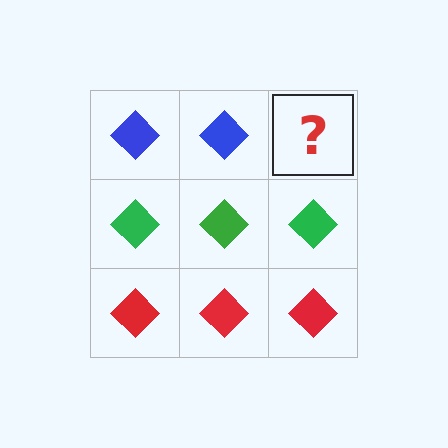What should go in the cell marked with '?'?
The missing cell should contain a blue diamond.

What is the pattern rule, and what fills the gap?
The rule is that each row has a consistent color. The gap should be filled with a blue diamond.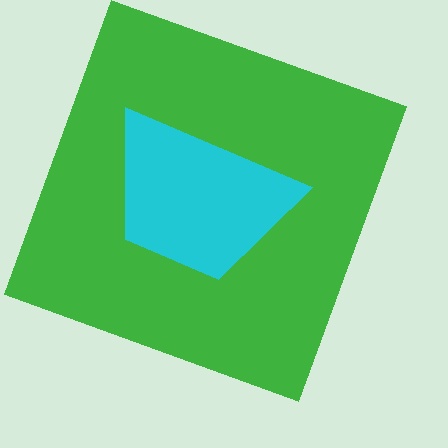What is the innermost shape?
The cyan trapezoid.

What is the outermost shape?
The green square.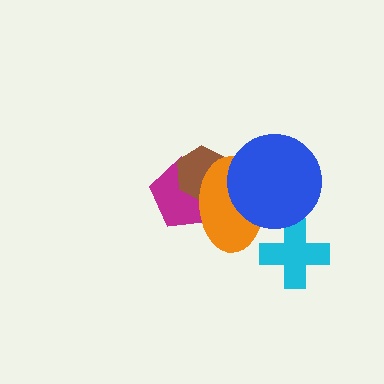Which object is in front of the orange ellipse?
The blue circle is in front of the orange ellipse.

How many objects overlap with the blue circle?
1 object overlaps with the blue circle.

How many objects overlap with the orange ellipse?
3 objects overlap with the orange ellipse.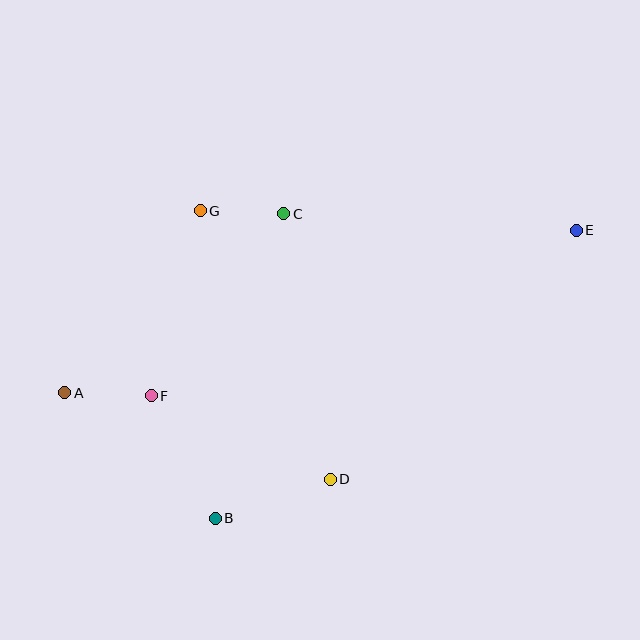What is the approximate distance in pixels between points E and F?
The distance between E and F is approximately 456 pixels.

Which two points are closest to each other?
Points C and G are closest to each other.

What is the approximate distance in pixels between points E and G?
The distance between E and G is approximately 376 pixels.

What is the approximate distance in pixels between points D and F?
The distance between D and F is approximately 198 pixels.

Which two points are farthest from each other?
Points A and E are farthest from each other.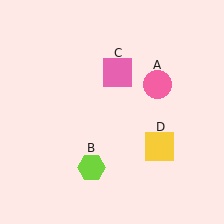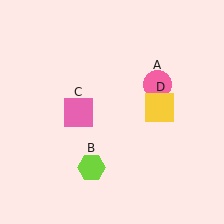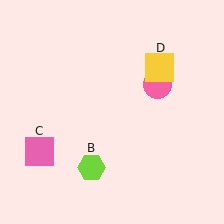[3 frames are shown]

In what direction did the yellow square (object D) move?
The yellow square (object D) moved up.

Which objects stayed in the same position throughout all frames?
Pink circle (object A) and lime hexagon (object B) remained stationary.